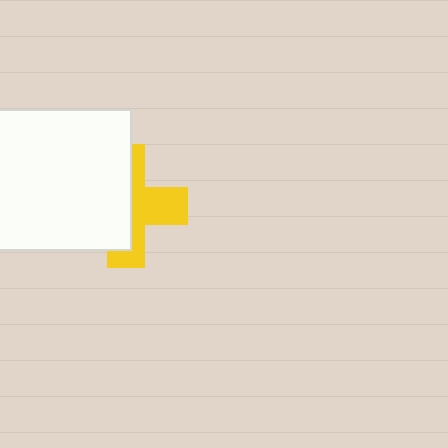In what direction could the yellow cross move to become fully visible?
The yellow cross could move right. That would shift it out from behind the white square entirely.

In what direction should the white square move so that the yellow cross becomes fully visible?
The white square should move left. That is the shortest direction to clear the overlap and leave the yellow cross fully visible.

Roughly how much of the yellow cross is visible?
About half of it is visible (roughly 47%).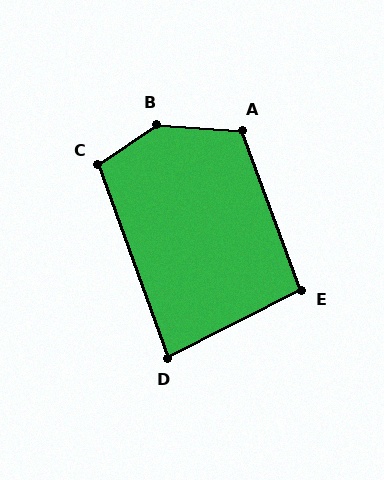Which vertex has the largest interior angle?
B, at approximately 142 degrees.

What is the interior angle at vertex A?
Approximately 114 degrees (obtuse).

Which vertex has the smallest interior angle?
D, at approximately 83 degrees.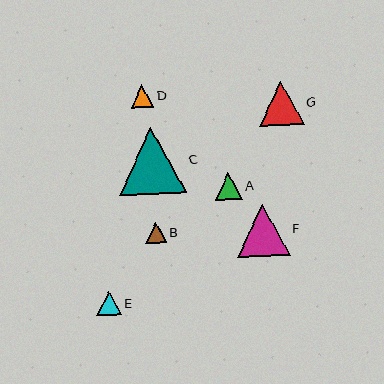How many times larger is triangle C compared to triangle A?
Triangle C is approximately 2.5 times the size of triangle A.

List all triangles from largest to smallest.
From largest to smallest: C, F, G, A, E, D, B.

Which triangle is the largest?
Triangle C is the largest with a size of approximately 67 pixels.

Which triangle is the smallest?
Triangle B is the smallest with a size of approximately 20 pixels.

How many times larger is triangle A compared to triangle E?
Triangle A is approximately 1.1 times the size of triangle E.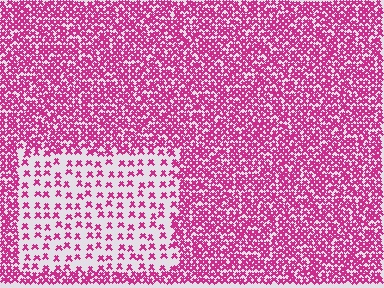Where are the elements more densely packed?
The elements are more densely packed outside the rectangle boundary.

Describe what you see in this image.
The image contains small magenta elements arranged at two different densities. A rectangle-shaped region is visible where the elements are less densely packed than the surrounding area.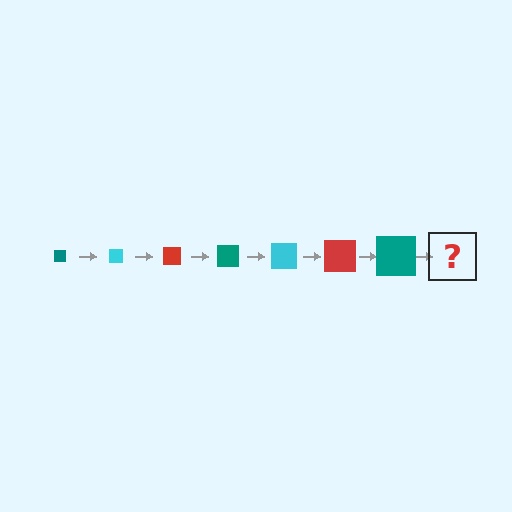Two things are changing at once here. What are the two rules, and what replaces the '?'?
The two rules are that the square grows larger each step and the color cycles through teal, cyan, and red. The '?' should be a cyan square, larger than the previous one.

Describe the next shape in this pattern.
It should be a cyan square, larger than the previous one.